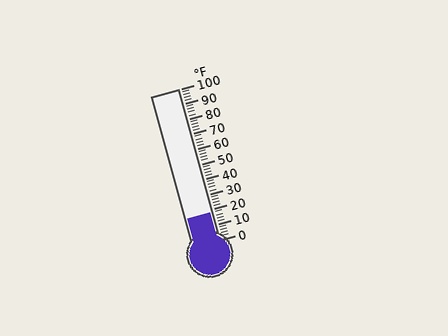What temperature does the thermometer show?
The thermometer shows approximately 18°F.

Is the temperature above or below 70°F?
The temperature is below 70°F.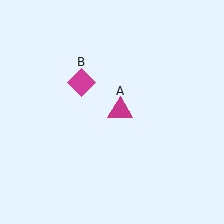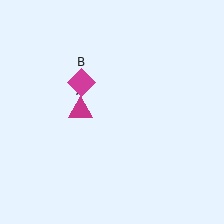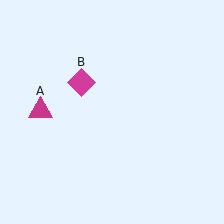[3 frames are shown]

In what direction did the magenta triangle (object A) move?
The magenta triangle (object A) moved left.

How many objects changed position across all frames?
1 object changed position: magenta triangle (object A).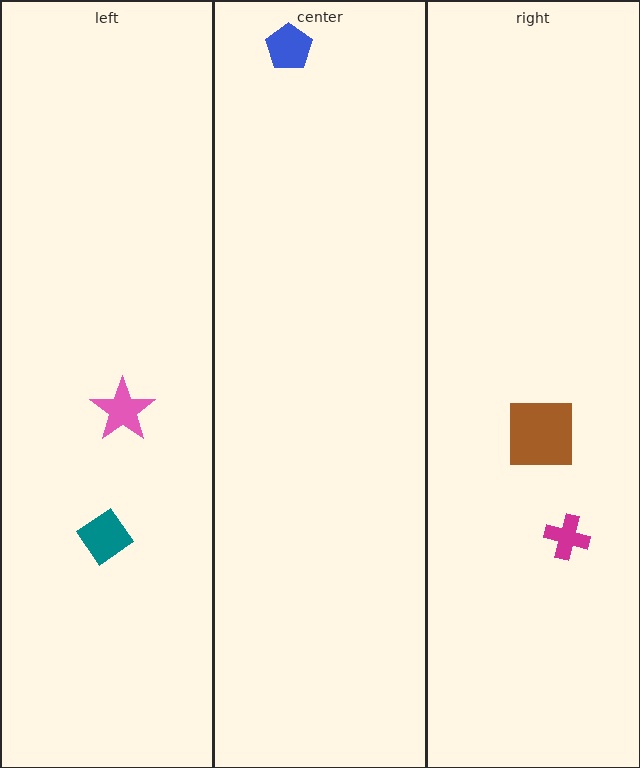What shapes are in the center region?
The blue pentagon.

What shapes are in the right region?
The magenta cross, the brown square.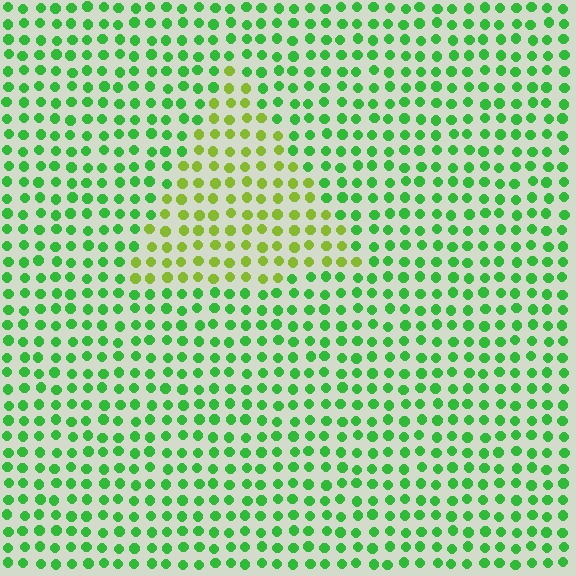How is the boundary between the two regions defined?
The boundary is defined purely by a slight shift in hue (about 41 degrees). Spacing, size, and orientation are identical on both sides.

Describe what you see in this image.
The image is filled with small green elements in a uniform arrangement. A triangle-shaped region is visible where the elements are tinted to a slightly different hue, forming a subtle color boundary.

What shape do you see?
I see a triangle.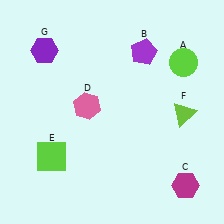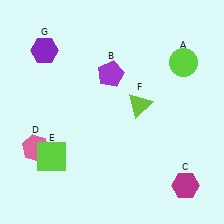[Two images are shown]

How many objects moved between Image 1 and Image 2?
3 objects moved between the two images.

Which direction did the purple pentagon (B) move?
The purple pentagon (B) moved left.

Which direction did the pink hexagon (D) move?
The pink hexagon (D) moved left.